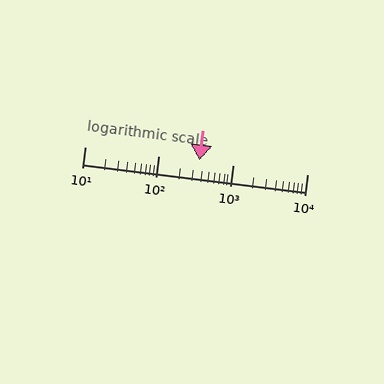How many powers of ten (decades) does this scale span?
The scale spans 3 decades, from 10 to 10000.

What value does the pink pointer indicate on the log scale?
The pointer indicates approximately 350.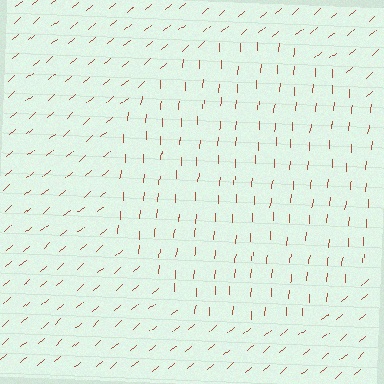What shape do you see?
I see a circle.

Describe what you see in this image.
The image is filled with small brown line segments. A circle region in the image has lines oriented differently from the surrounding lines, creating a visible texture boundary.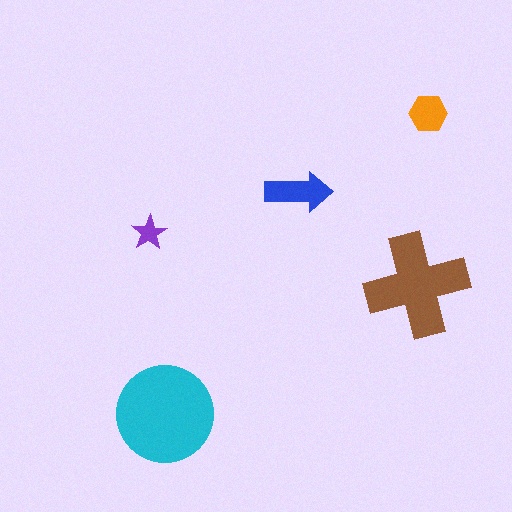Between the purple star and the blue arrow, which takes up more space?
The blue arrow.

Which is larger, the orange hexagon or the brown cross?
The brown cross.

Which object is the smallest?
The purple star.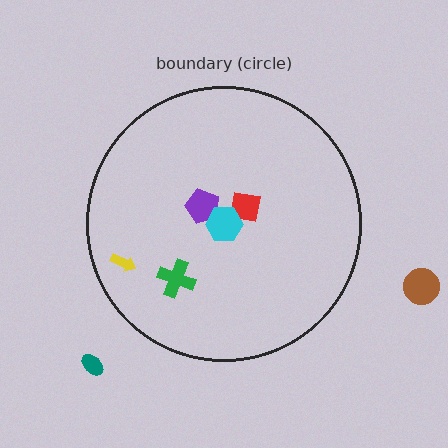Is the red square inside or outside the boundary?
Inside.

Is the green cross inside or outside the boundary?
Inside.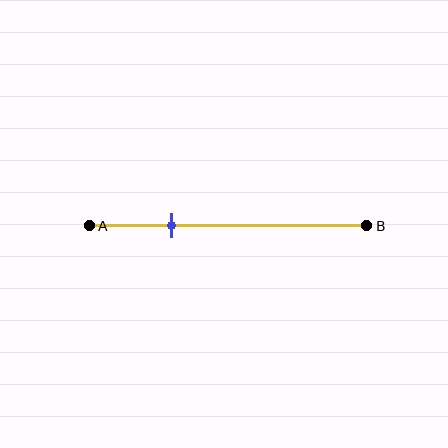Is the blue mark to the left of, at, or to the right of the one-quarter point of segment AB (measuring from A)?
The blue mark is to the right of the one-quarter point of segment AB.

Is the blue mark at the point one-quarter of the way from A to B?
No, the mark is at about 30% from A, not at the 25% one-quarter point.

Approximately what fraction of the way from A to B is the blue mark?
The blue mark is approximately 30% of the way from A to B.